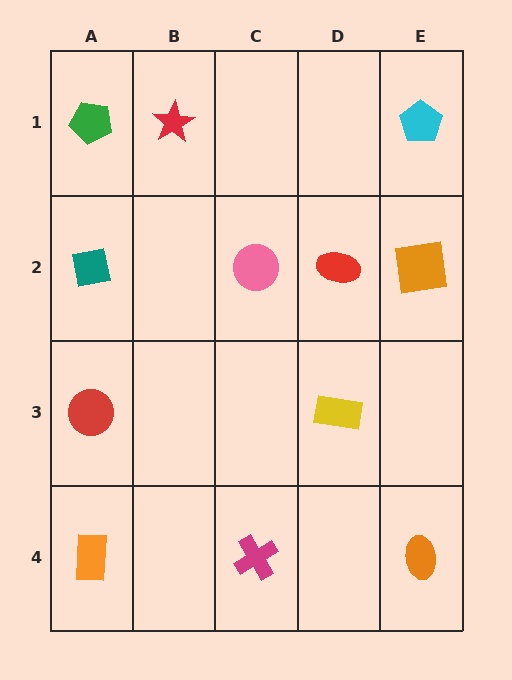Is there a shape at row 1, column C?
No, that cell is empty.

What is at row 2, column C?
A pink circle.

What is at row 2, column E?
An orange square.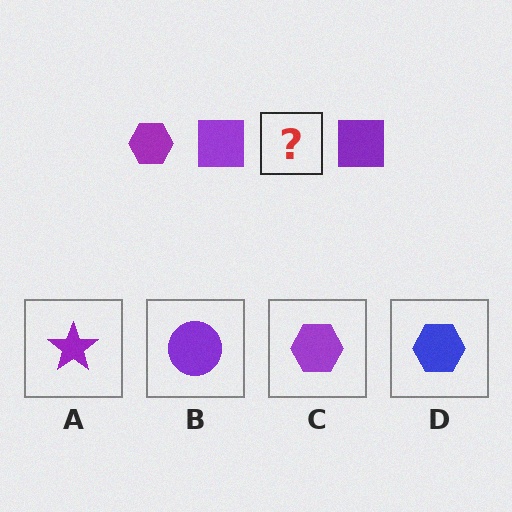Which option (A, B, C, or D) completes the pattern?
C.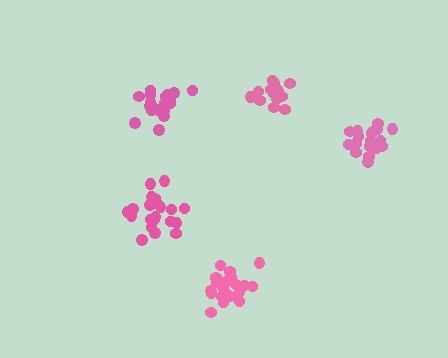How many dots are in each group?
Group 1: 17 dots, Group 2: 20 dots, Group 3: 18 dots, Group 4: 21 dots, Group 5: 21 dots (97 total).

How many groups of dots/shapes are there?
There are 5 groups.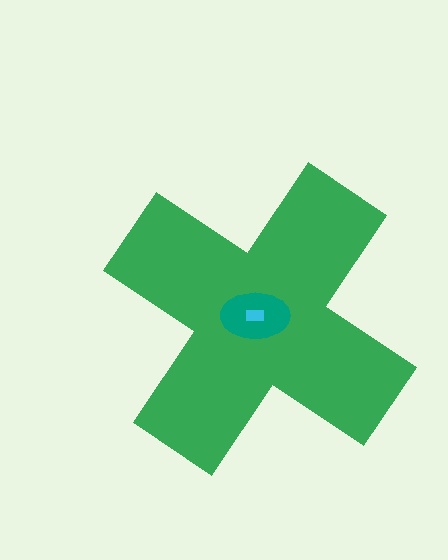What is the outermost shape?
The green cross.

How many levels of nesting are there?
3.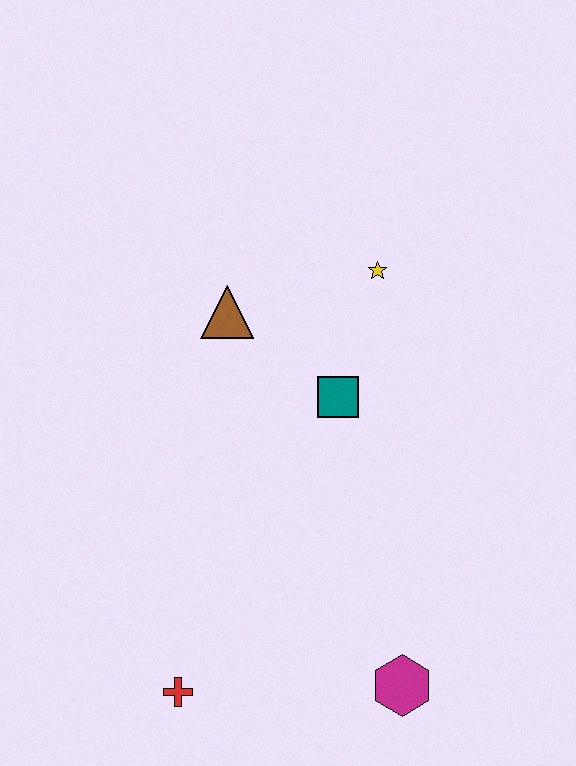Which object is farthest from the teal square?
The red cross is farthest from the teal square.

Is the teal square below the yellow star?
Yes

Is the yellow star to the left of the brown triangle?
No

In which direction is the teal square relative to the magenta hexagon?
The teal square is above the magenta hexagon.